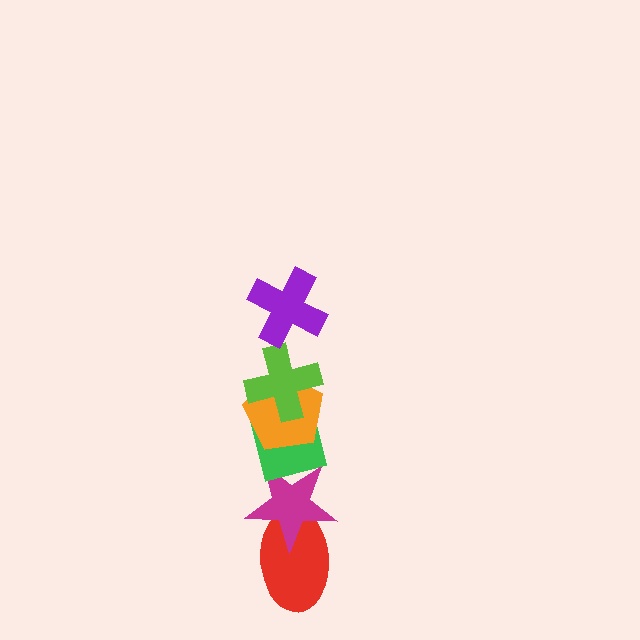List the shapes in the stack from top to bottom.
From top to bottom: the purple cross, the lime cross, the orange pentagon, the green square, the magenta star, the red ellipse.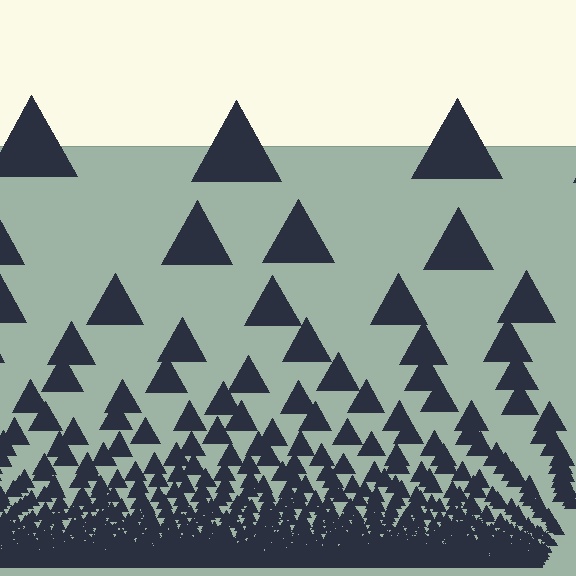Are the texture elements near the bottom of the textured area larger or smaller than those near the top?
Smaller. The gradient is inverted — elements near the bottom are smaller and denser.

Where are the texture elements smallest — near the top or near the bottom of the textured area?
Near the bottom.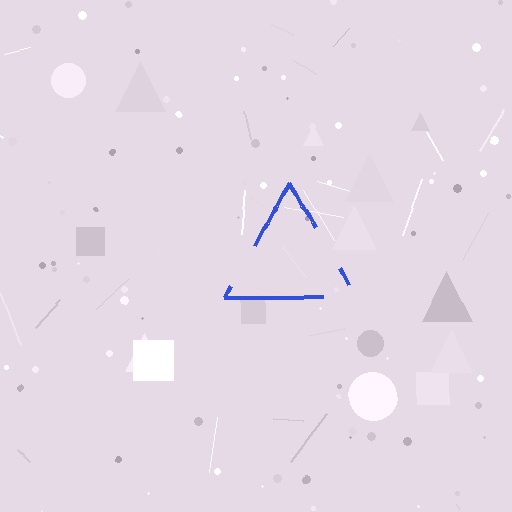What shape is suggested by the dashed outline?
The dashed outline suggests a triangle.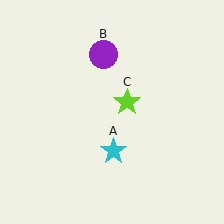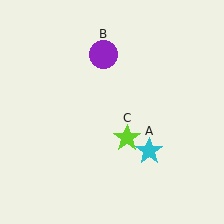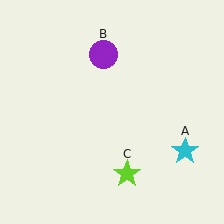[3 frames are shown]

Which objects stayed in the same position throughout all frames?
Purple circle (object B) remained stationary.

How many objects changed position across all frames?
2 objects changed position: cyan star (object A), lime star (object C).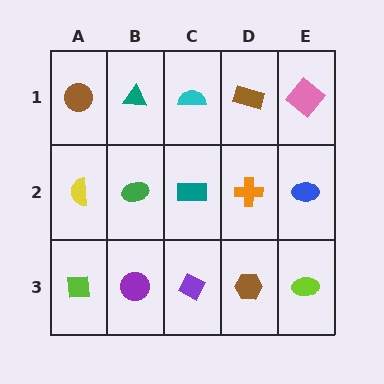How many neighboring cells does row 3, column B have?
3.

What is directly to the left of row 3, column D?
A purple diamond.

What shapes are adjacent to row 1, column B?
A green ellipse (row 2, column B), a brown circle (row 1, column A), a cyan semicircle (row 1, column C).